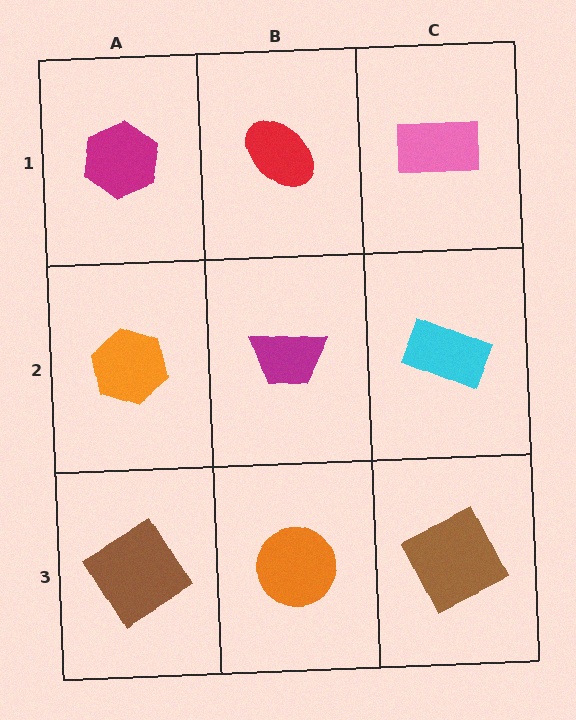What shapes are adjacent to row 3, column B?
A magenta trapezoid (row 2, column B), a brown diamond (row 3, column A), a brown square (row 3, column C).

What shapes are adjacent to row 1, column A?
An orange hexagon (row 2, column A), a red ellipse (row 1, column B).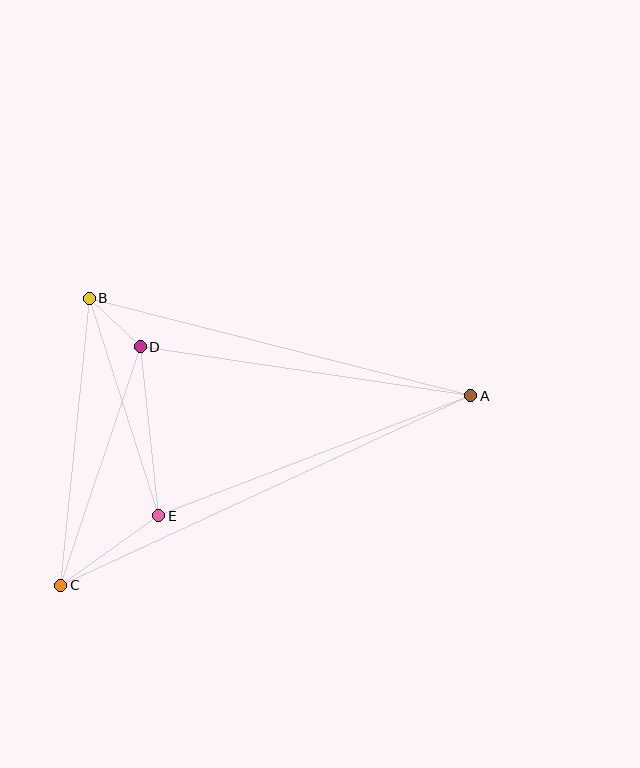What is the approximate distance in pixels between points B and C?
The distance between B and C is approximately 288 pixels.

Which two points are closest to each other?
Points B and D are closest to each other.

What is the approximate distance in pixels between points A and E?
The distance between A and E is approximately 335 pixels.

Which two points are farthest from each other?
Points A and C are farthest from each other.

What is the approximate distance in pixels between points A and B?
The distance between A and B is approximately 394 pixels.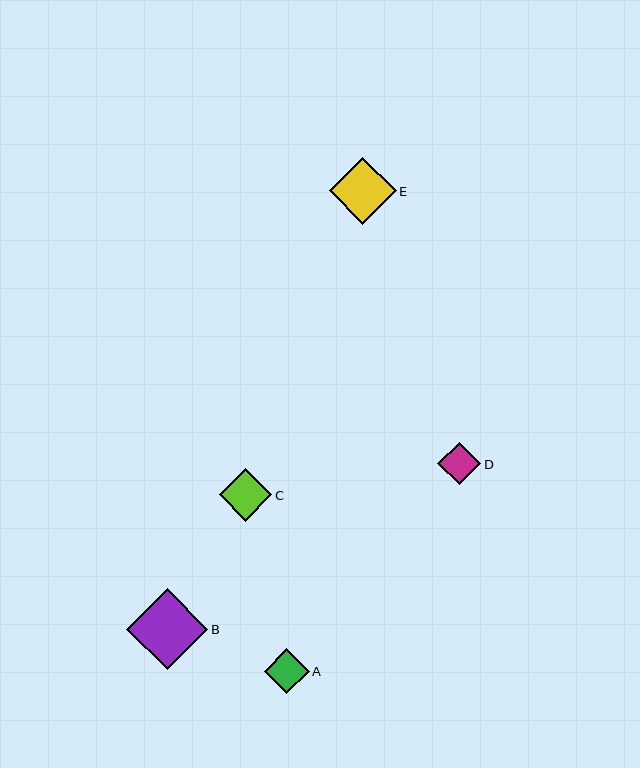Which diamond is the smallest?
Diamond D is the smallest with a size of approximately 43 pixels.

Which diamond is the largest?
Diamond B is the largest with a size of approximately 81 pixels.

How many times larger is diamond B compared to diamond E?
Diamond B is approximately 1.2 times the size of diamond E.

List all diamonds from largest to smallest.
From largest to smallest: B, E, C, A, D.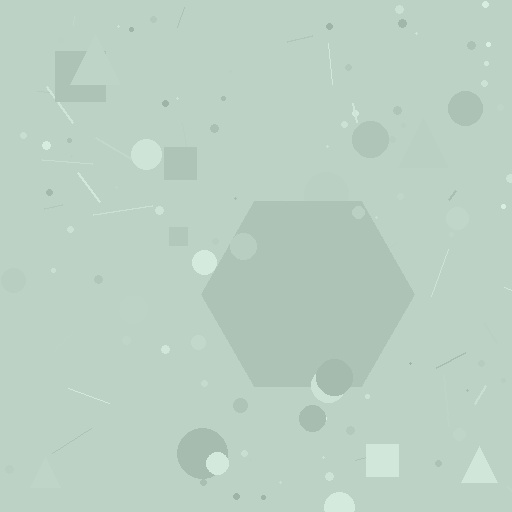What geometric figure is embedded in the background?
A hexagon is embedded in the background.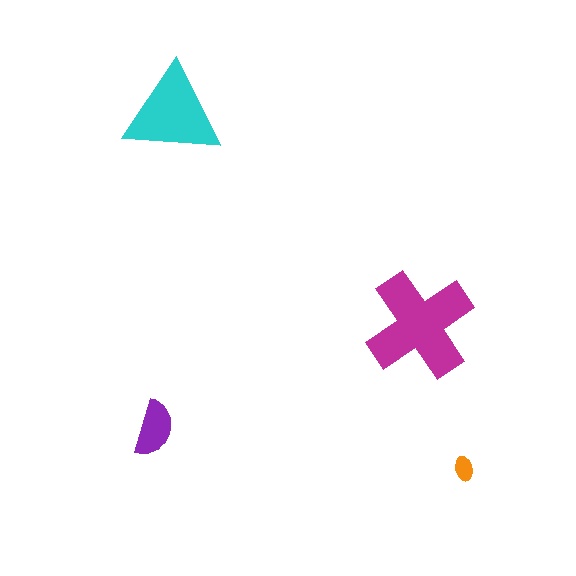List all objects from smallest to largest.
The orange ellipse, the purple semicircle, the cyan triangle, the magenta cross.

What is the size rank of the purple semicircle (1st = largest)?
3rd.